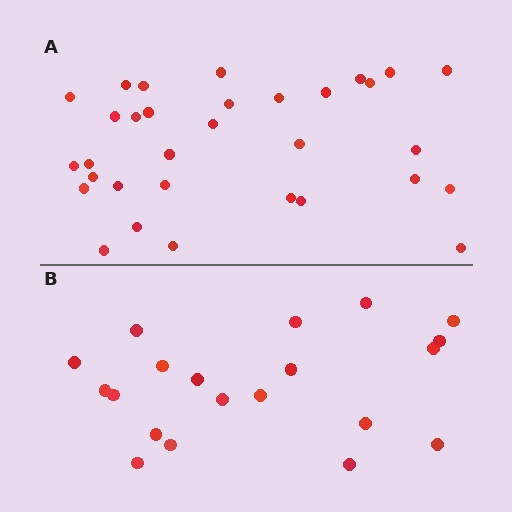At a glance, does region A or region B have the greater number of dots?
Region A (the top region) has more dots.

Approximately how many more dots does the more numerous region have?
Region A has roughly 12 or so more dots than region B.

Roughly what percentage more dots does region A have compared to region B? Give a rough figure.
About 60% more.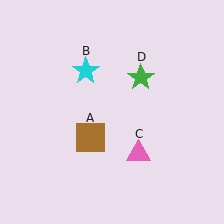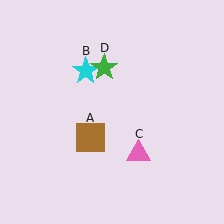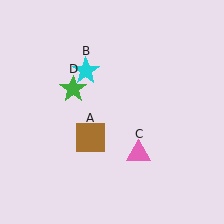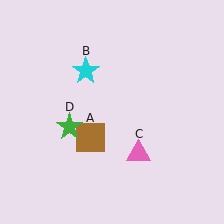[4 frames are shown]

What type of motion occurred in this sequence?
The green star (object D) rotated counterclockwise around the center of the scene.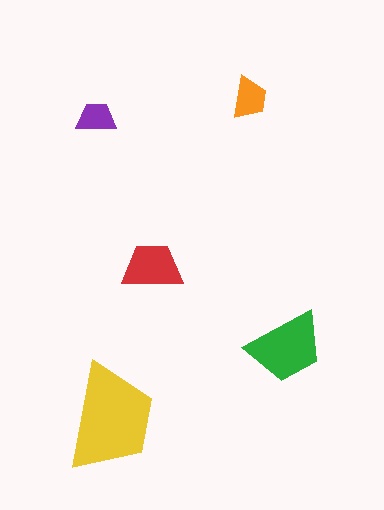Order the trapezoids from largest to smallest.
the yellow one, the green one, the red one, the orange one, the purple one.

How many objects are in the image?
There are 5 objects in the image.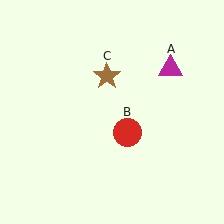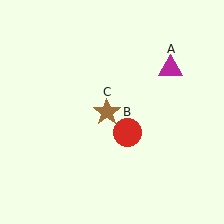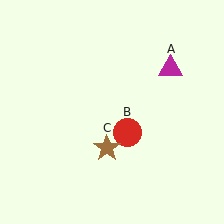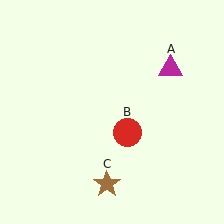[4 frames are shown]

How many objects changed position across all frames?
1 object changed position: brown star (object C).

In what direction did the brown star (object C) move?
The brown star (object C) moved down.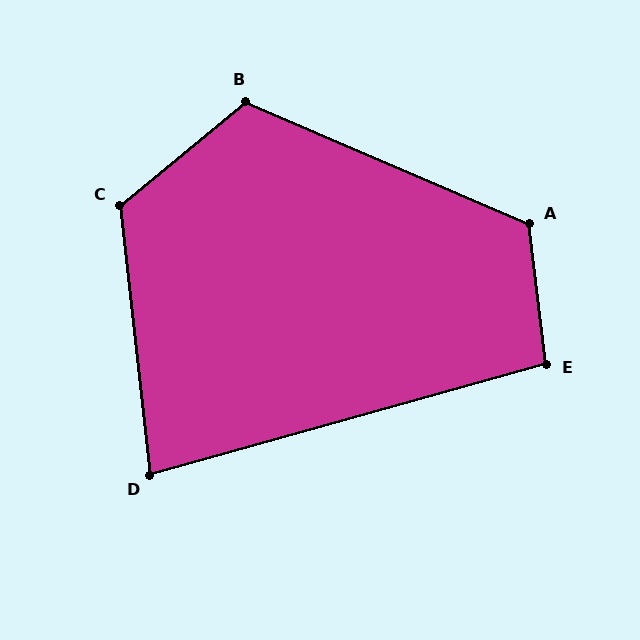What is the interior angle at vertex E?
Approximately 99 degrees (obtuse).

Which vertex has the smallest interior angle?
D, at approximately 81 degrees.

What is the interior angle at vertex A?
Approximately 120 degrees (obtuse).